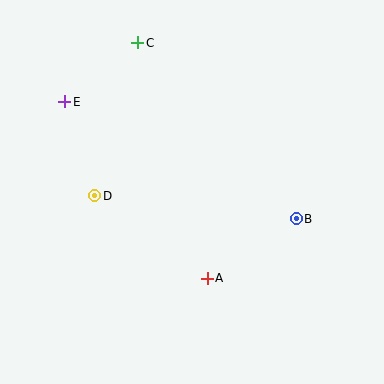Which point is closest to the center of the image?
Point A at (207, 278) is closest to the center.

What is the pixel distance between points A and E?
The distance between A and E is 227 pixels.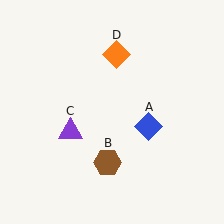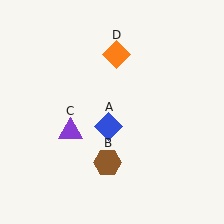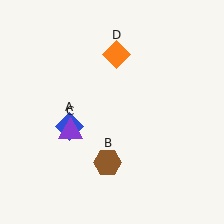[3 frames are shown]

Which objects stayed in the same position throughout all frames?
Brown hexagon (object B) and purple triangle (object C) and orange diamond (object D) remained stationary.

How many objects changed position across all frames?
1 object changed position: blue diamond (object A).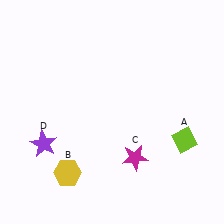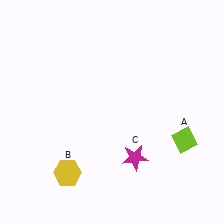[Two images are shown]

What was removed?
The purple star (D) was removed in Image 2.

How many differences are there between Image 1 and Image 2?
There is 1 difference between the two images.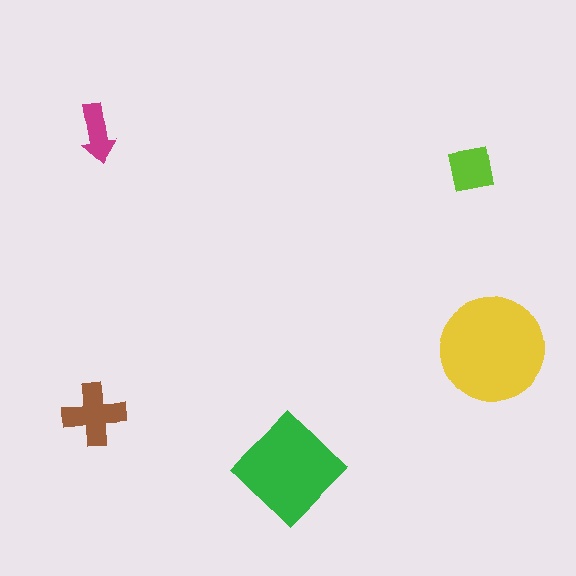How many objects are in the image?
There are 5 objects in the image.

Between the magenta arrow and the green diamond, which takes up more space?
The green diamond.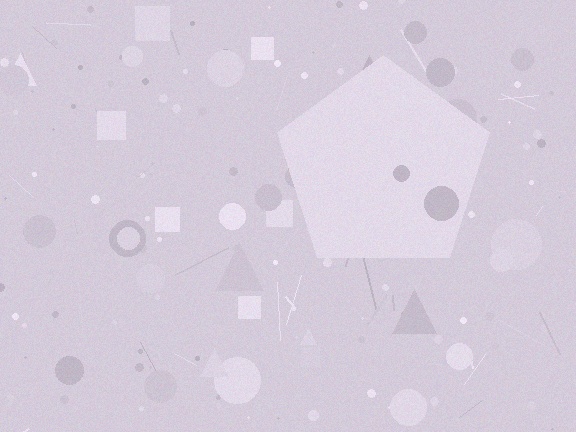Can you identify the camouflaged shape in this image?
The camouflaged shape is a pentagon.